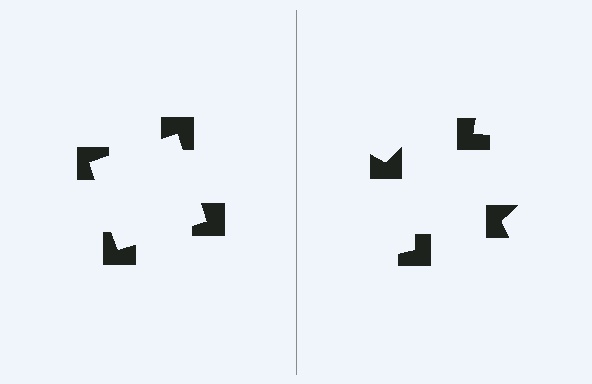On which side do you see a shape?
An illusory square appears on the left side. On the right side the wedge cuts are rotated, so no coherent shape forms.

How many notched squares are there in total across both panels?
8 — 4 on each side.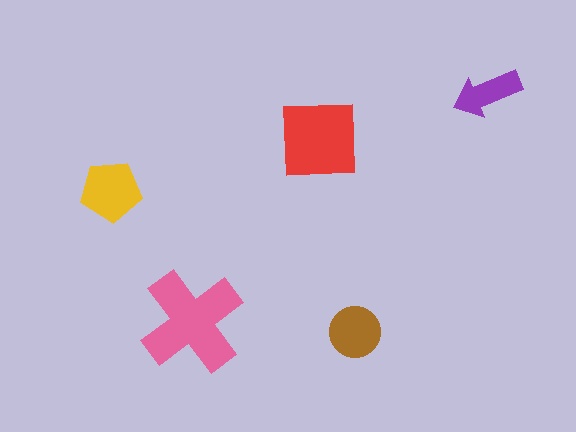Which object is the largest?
The pink cross.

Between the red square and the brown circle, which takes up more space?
The red square.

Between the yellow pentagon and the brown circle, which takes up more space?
The yellow pentagon.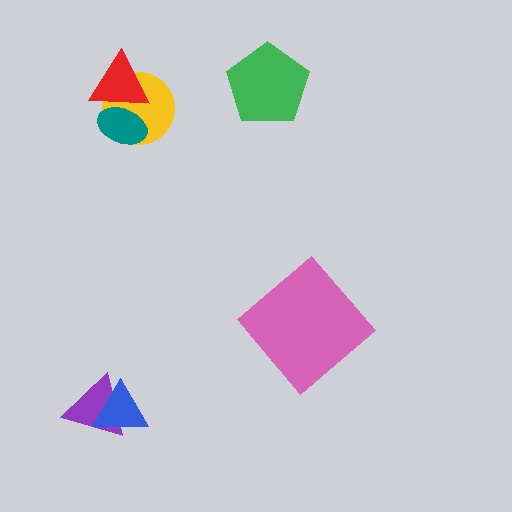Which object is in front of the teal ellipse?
The red triangle is in front of the teal ellipse.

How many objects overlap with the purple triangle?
1 object overlaps with the purple triangle.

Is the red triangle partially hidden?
No, no other shape covers it.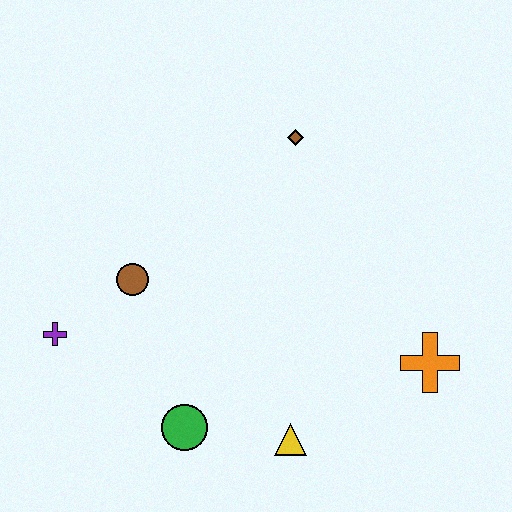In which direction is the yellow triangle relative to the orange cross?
The yellow triangle is to the left of the orange cross.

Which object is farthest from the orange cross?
The purple cross is farthest from the orange cross.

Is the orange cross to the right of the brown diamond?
Yes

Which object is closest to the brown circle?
The purple cross is closest to the brown circle.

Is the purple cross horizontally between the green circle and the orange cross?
No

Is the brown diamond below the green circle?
No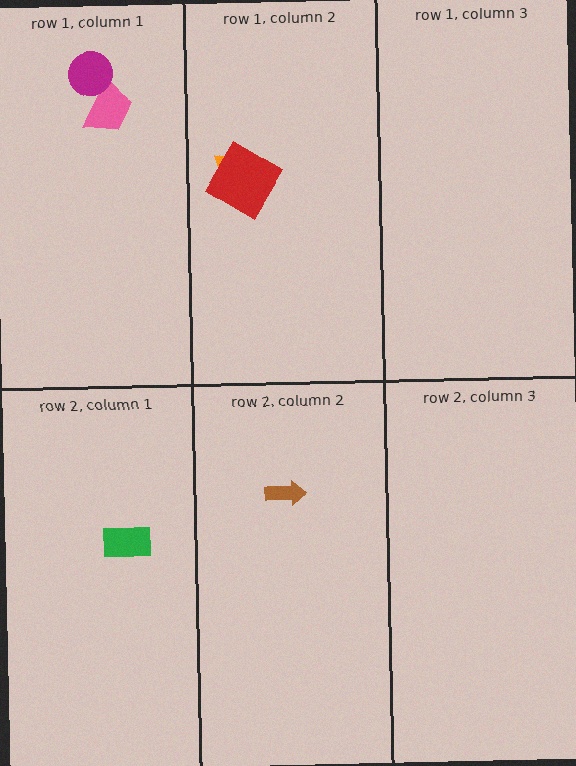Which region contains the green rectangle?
The row 2, column 1 region.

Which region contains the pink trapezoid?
The row 1, column 1 region.